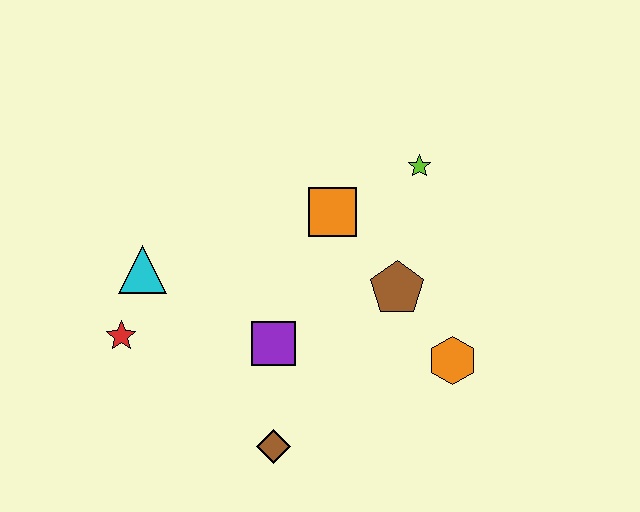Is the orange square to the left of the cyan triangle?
No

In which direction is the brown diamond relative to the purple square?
The brown diamond is below the purple square.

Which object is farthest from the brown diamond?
The lime star is farthest from the brown diamond.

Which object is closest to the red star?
The cyan triangle is closest to the red star.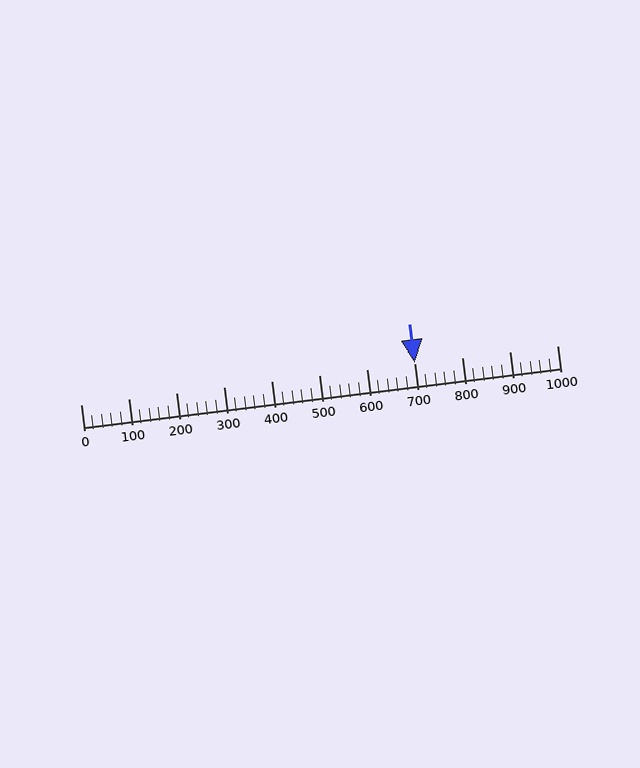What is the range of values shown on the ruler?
The ruler shows values from 0 to 1000.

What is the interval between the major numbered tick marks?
The major tick marks are spaced 100 units apart.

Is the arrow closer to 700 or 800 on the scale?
The arrow is closer to 700.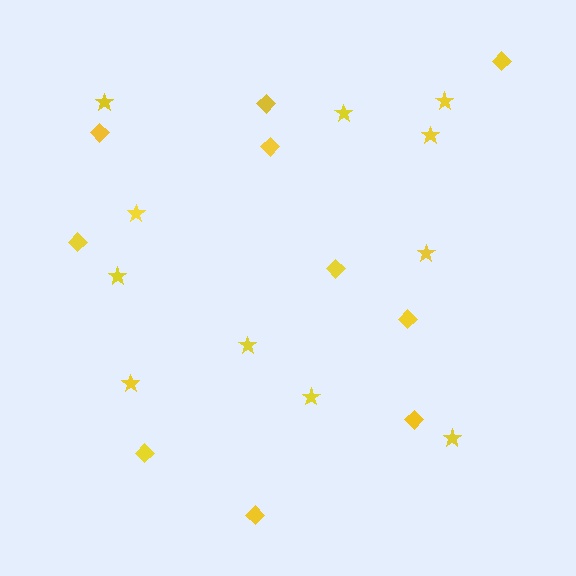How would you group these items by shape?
There are 2 groups: one group of stars (11) and one group of diamonds (10).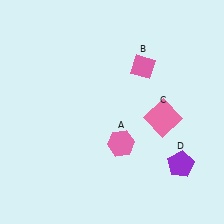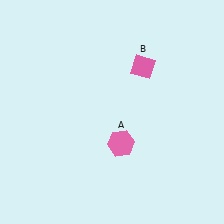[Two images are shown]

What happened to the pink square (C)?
The pink square (C) was removed in Image 2. It was in the bottom-right area of Image 1.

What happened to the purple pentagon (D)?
The purple pentagon (D) was removed in Image 2. It was in the bottom-right area of Image 1.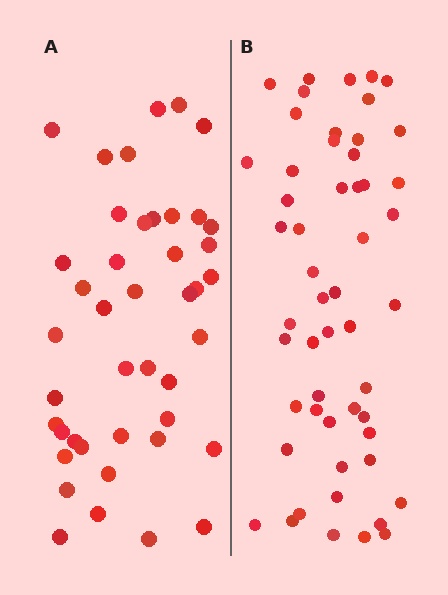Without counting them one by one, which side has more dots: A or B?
Region B (the right region) has more dots.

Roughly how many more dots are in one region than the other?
Region B has roughly 10 or so more dots than region A.